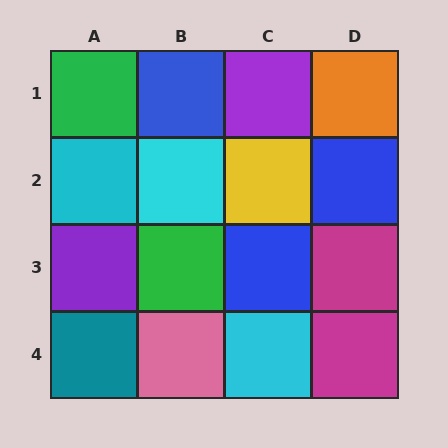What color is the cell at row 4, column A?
Teal.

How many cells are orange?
1 cell is orange.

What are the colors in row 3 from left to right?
Purple, green, blue, magenta.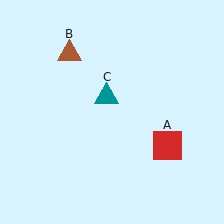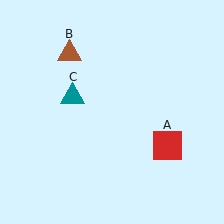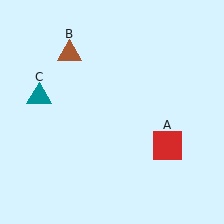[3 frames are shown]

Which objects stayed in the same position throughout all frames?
Red square (object A) and brown triangle (object B) remained stationary.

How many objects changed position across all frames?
1 object changed position: teal triangle (object C).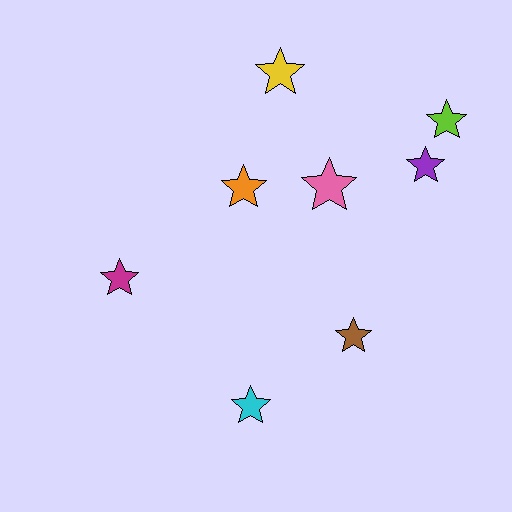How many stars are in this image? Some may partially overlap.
There are 8 stars.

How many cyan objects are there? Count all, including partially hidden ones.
There is 1 cyan object.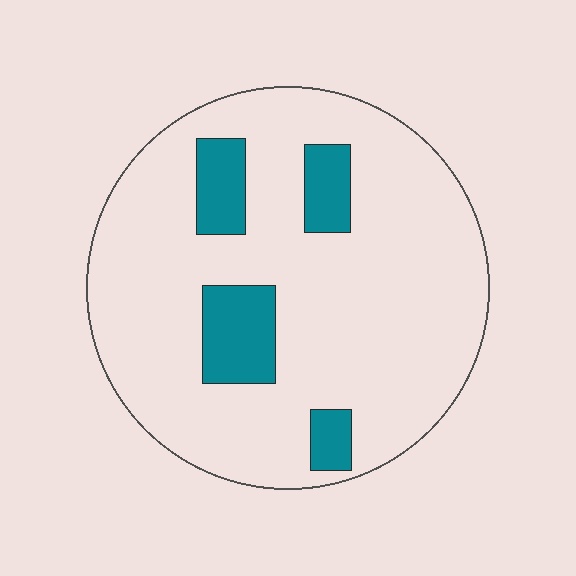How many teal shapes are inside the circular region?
4.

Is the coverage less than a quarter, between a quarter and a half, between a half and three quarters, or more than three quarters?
Less than a quarter.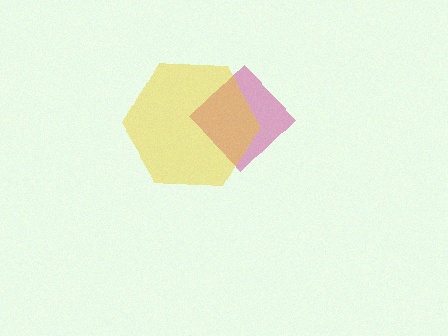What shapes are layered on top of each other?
The layered shapes are: a magenta diamond, a yellow hexagon.